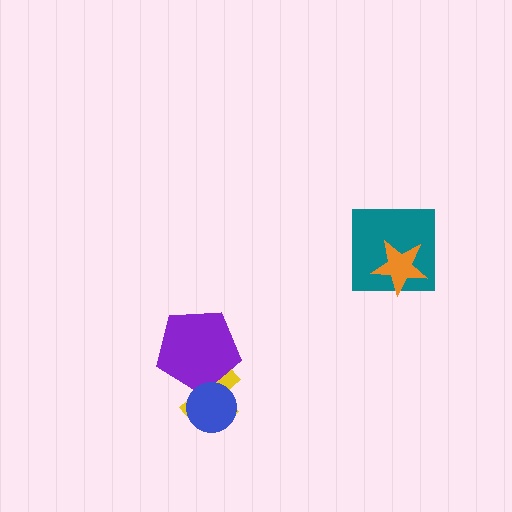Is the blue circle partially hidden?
No, no other shape covers it.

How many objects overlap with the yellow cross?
2 objects overlap with the yellow cross.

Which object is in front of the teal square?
The orange star is in front of the teal square.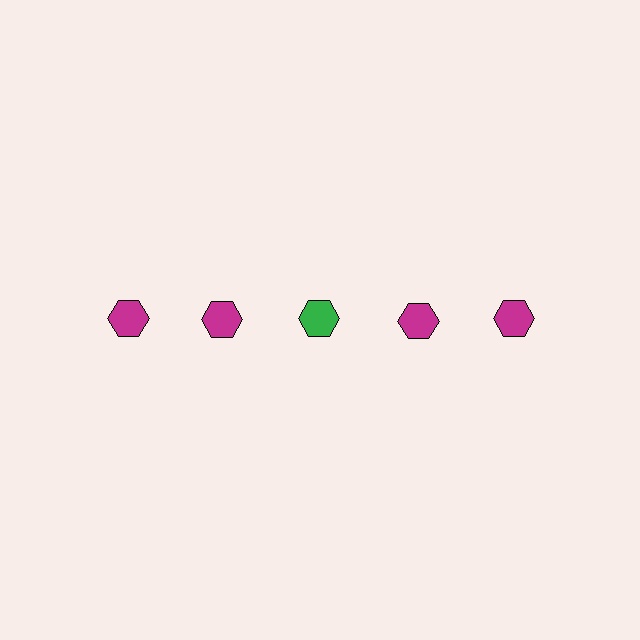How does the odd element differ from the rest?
It has a different color: green instead of magenta.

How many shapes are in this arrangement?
There are 5 shapes arranged in a grid pattern.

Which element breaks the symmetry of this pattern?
The green hexagon in the top row, center column breaks the symmetry. All other shapes are magenta hexagons.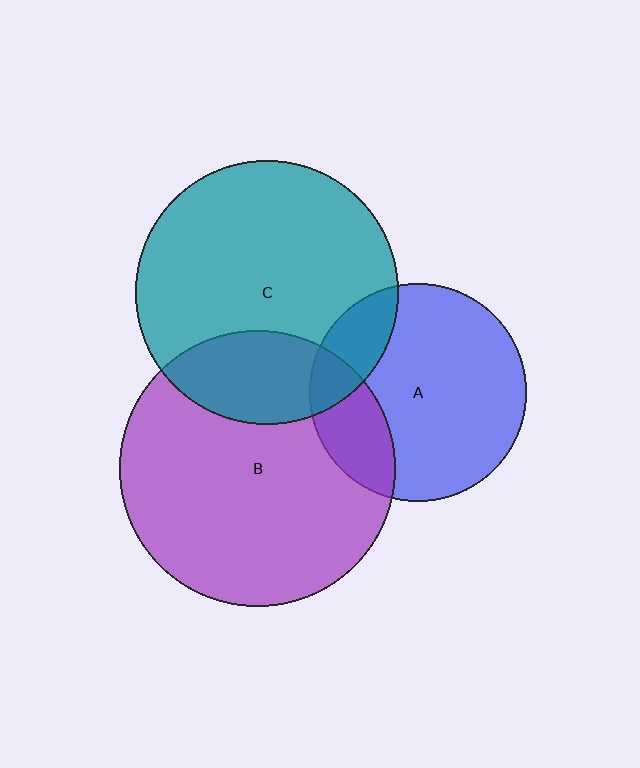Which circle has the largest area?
Circle B (purple).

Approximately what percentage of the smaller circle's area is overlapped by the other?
Approximately 15%.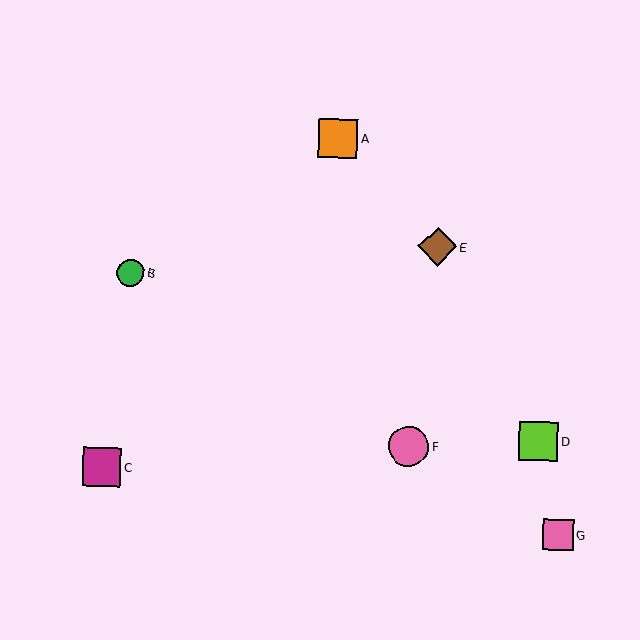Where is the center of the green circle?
The center of the green circle is at (131, 272).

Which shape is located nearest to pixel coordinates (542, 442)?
The lime square (labeled D) at (538, 441) is nearest to that location.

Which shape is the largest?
The pink circle (labeled F) is the largest.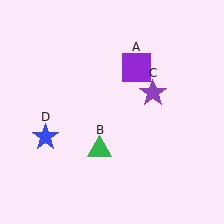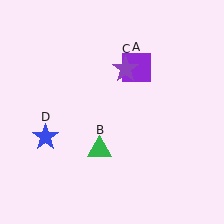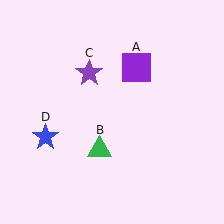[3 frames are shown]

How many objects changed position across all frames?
1 object changed position: purple star (object C).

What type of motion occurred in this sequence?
The purple star (object C) rotated counterclockwise around the center of the scene.